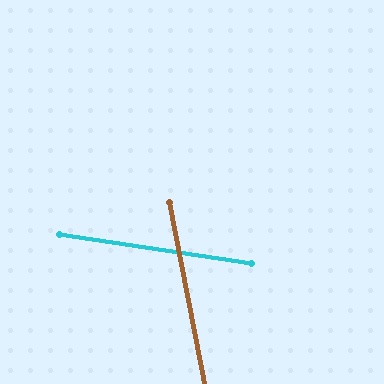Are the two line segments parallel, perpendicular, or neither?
Neither parallel nor perpendicular — they differ by about 71°.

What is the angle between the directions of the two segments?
Approximately 71 degrees.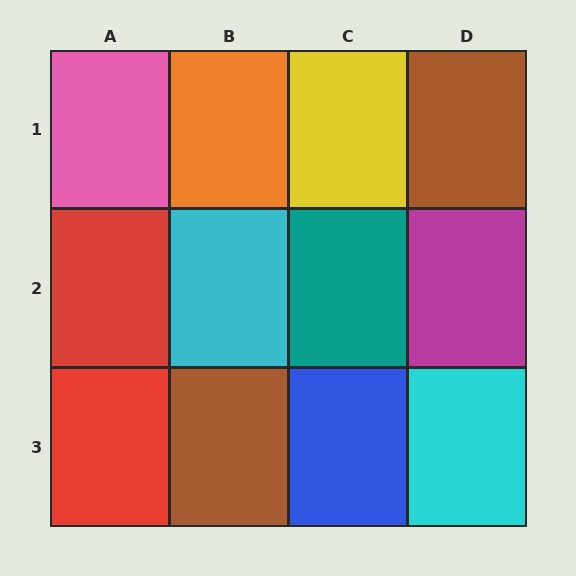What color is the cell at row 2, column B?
Cyan.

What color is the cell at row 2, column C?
Teal.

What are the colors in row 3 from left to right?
Red, brown, blue, cyan.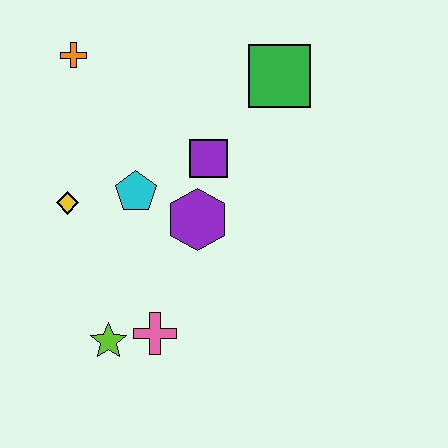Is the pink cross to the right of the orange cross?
Yes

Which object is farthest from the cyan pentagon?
The green square is farthest from the cyan pentagon.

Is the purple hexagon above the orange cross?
No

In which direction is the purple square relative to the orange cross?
The purple square is to the right of the orange cross.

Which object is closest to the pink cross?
The lime star is closest to the pink cross.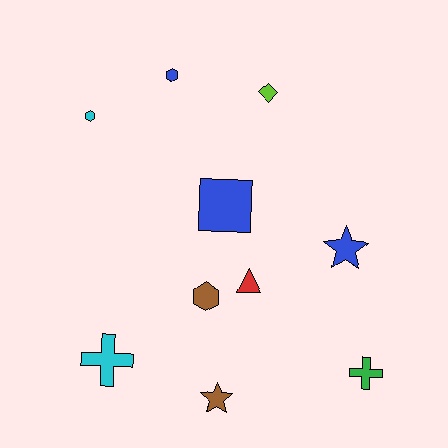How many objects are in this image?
There are 10 objects.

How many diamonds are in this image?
There is 1 diamond.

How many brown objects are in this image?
There are 2 brown objects.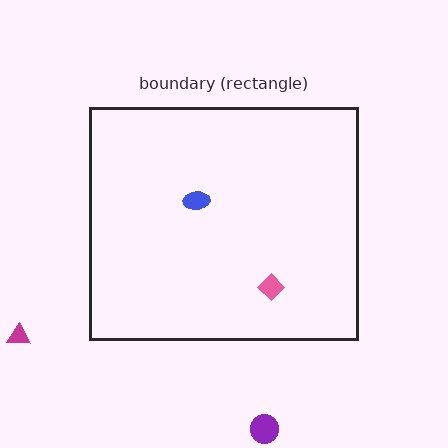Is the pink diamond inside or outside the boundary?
Inside.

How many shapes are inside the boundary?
2 inside, 2 outside.